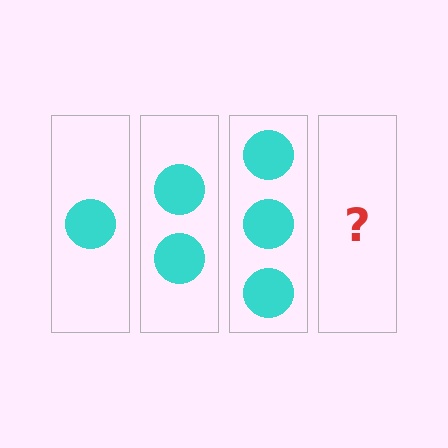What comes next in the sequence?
The next element should be 4 circles.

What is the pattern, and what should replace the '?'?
The pattern is that each step adds one more circle. The '?' should be 4 circles.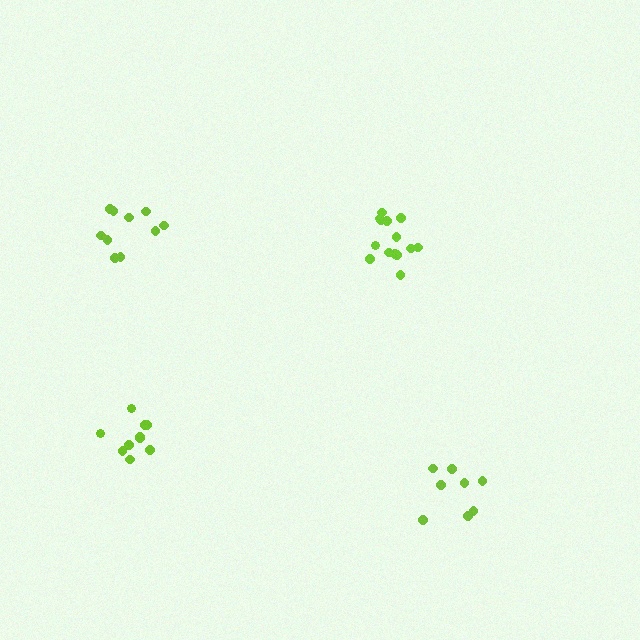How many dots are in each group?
Group 1: 8 dots, Group 2: 10 dots, Group 3: 14 dots, Group 4: 10 dots (42 total).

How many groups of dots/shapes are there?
There are 4 groups.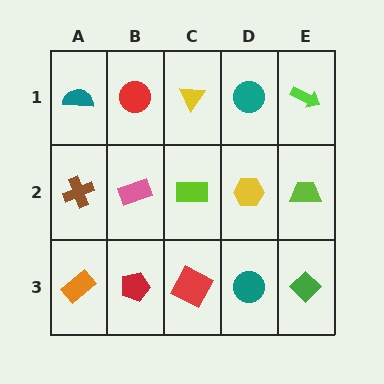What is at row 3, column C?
A red square.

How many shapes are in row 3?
5 shapes.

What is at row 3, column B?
A red pentagon.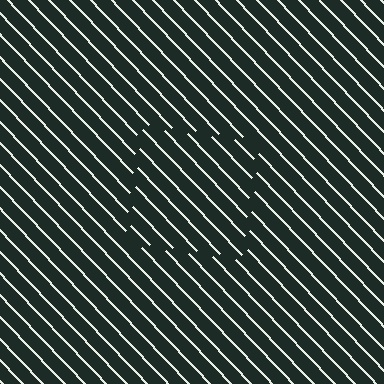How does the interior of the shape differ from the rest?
The interior of the shape contains the same grating, shifted by half a period — the contour is defined by the phase discontinuity where line-ends from the inner and outer gratings abut.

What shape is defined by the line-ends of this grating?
An illusory square. The interior of the shape contains the same grating, shifted by half a period — the contour is defined by the phase discontinuity where line-ends from the inner and outer gratings abut.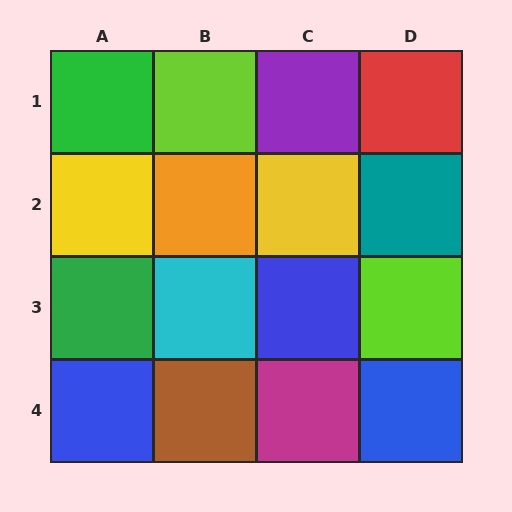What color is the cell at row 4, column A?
Blue.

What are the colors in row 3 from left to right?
Green, cyan, blue, lime.